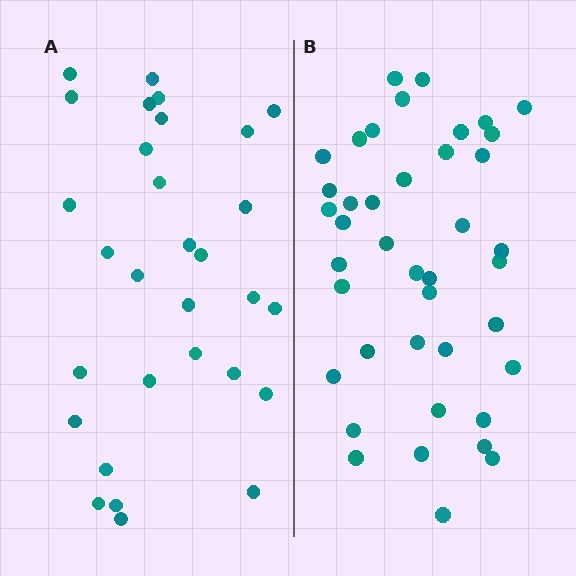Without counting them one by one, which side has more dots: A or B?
Region B (the right region) has more dots.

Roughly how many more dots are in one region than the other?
Region B has roughly 12 or so more dots than region A.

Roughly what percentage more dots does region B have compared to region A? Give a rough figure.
About 35% more.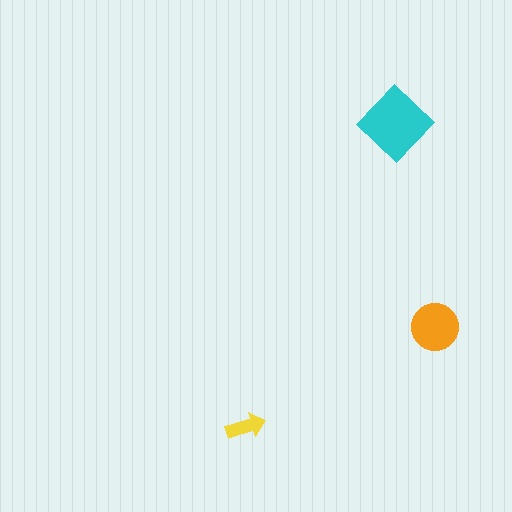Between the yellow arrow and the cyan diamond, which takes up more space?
The cyan diamond.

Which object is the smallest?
The yellow arrow.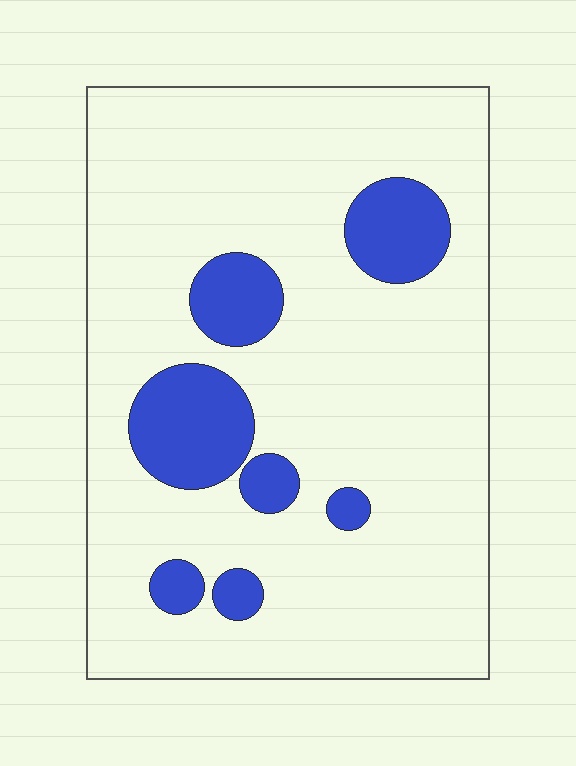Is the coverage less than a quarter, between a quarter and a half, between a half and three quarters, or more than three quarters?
Less than a quarter.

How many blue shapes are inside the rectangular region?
7.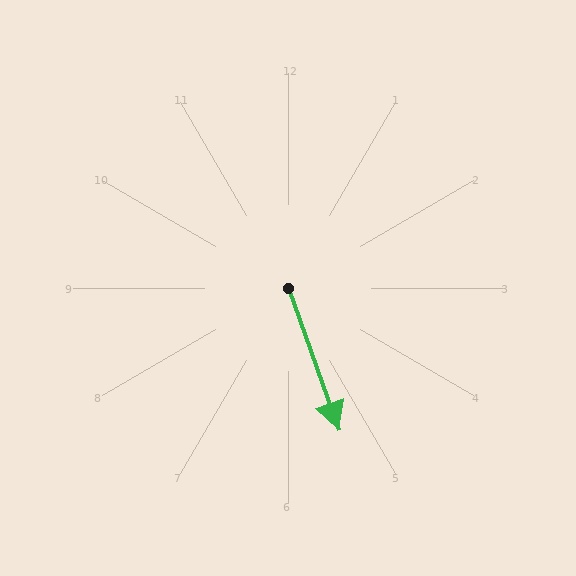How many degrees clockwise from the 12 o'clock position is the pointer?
Approximately 160 degrees.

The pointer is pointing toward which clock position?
Roughly 5 o'clock.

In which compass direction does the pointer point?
South.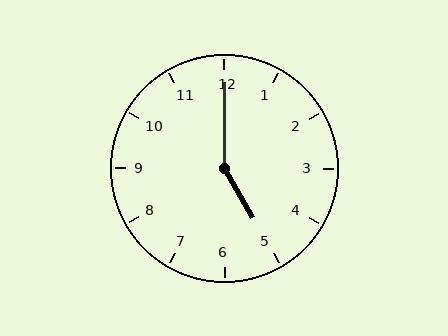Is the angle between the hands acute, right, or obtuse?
It is obtuse.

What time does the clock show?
5:00.